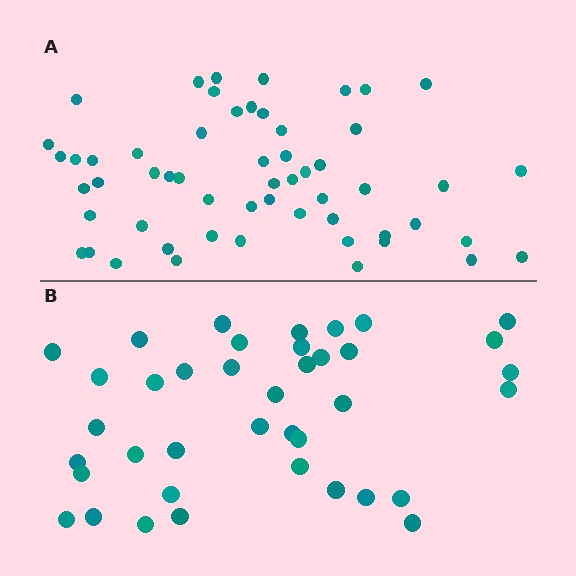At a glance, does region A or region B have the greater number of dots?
Region A (the top region) has more dots.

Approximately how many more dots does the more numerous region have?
Region A has approximately 15 more dots than region B.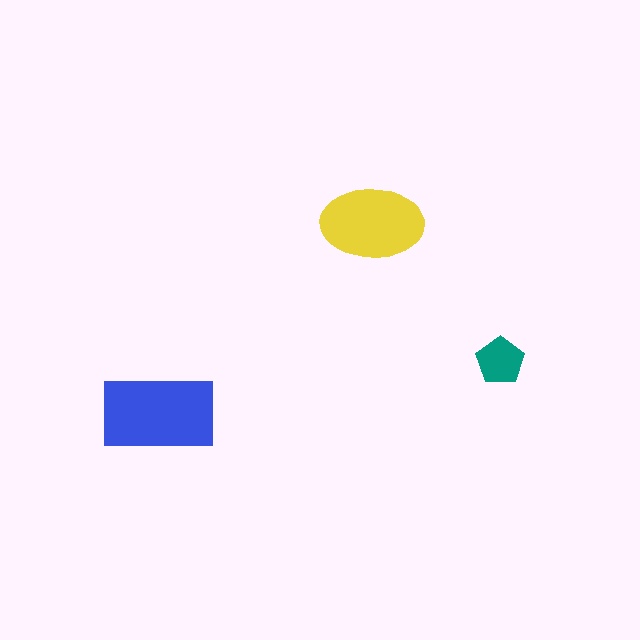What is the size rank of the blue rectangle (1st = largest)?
1st.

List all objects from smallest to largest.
The teal pentagon, the yellow ellipse, the blue rectangle.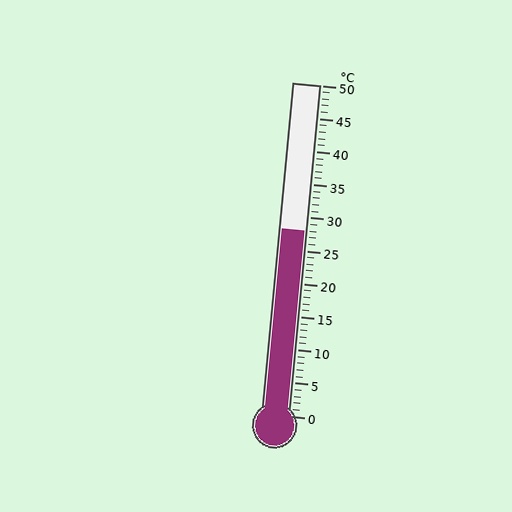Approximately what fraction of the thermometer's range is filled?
The thermometer is filled to approximately 55% of its range.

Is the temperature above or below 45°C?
The temperature is below 45°C.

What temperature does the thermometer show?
The thermometer shows approximately 28°C.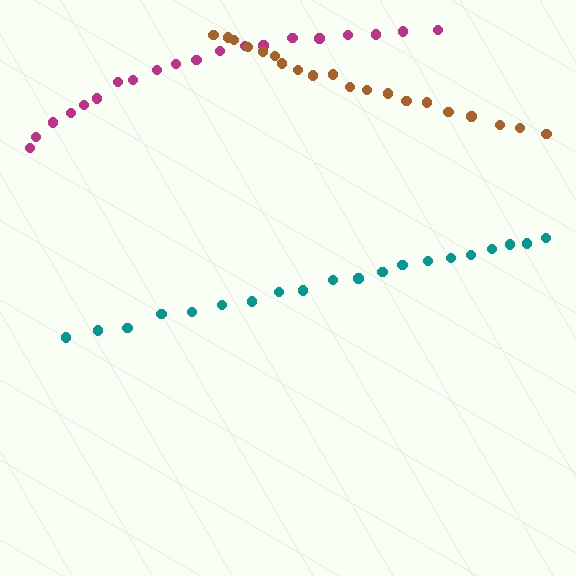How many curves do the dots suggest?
There are 3 distinct paths.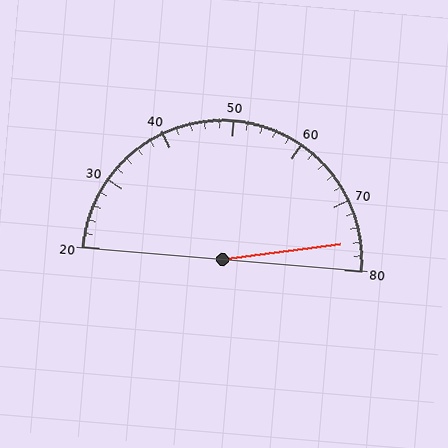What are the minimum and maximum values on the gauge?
The gauge ranges from 20 to 80.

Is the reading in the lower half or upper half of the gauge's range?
The reading is in the upper half of the range (20 to 80).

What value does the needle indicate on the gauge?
The needle indicates approximately 76.